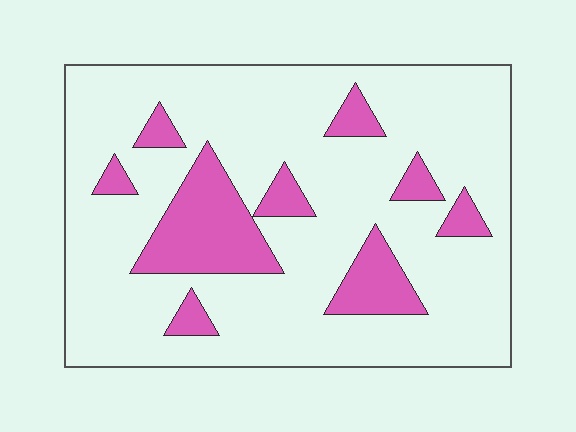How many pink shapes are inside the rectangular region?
9.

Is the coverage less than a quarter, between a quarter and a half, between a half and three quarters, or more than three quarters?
Less than a quarter.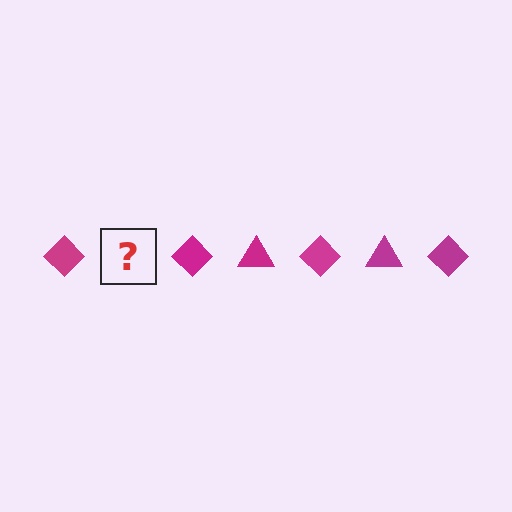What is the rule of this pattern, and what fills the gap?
The rule is that the pattern cycles through diamond, triangle shapes in magenta. The gap should be filled with a magenta triangle.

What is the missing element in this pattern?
The missing element is a magenta triangle.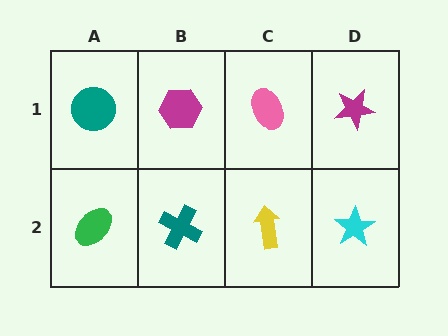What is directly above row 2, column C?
A pink ellipse.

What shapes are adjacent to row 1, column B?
A teal cross (row 2, column B), a teal circle (row 1, column A), a pink ellipse (row 1, column C).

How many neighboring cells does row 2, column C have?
3.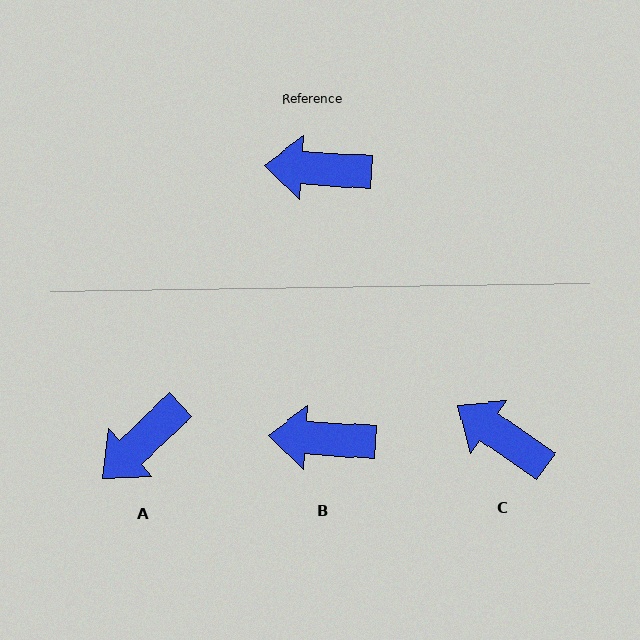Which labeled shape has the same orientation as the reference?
B.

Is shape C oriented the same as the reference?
No, it is off by about 31 degrees.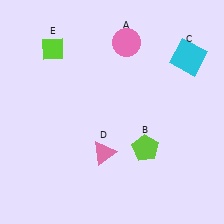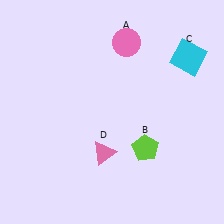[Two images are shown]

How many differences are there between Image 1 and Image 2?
There is 1 difference between the two images.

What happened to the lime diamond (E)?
The lime diamond (E) was removed in Image 2. It was in the top-left area of Image 1.